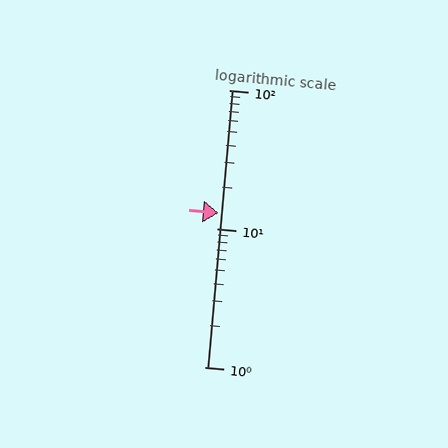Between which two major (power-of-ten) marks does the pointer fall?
The pointer is between 10 and 100.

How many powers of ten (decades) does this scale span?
The scale spans 2 decades, from 1 to 100.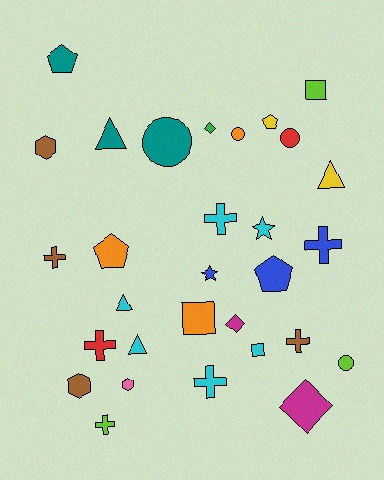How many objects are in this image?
There are 30 objects.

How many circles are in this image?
There are 4 circles.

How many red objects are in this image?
There are 2 red objects.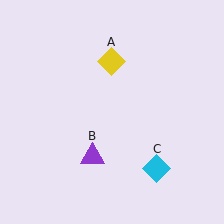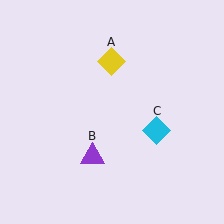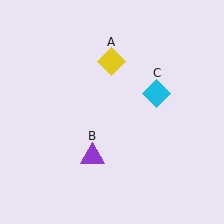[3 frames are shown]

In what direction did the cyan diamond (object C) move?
The cyan diamond (object C) moved up.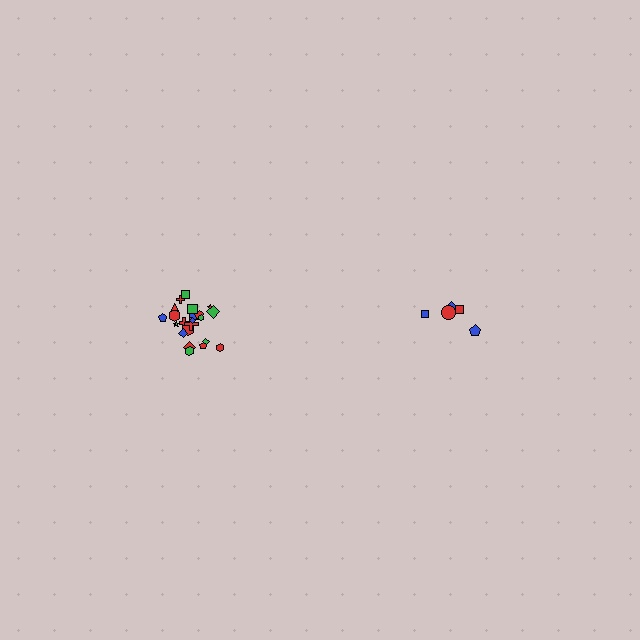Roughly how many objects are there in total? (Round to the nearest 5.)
Roughly 25 objects in total.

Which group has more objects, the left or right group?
The left group.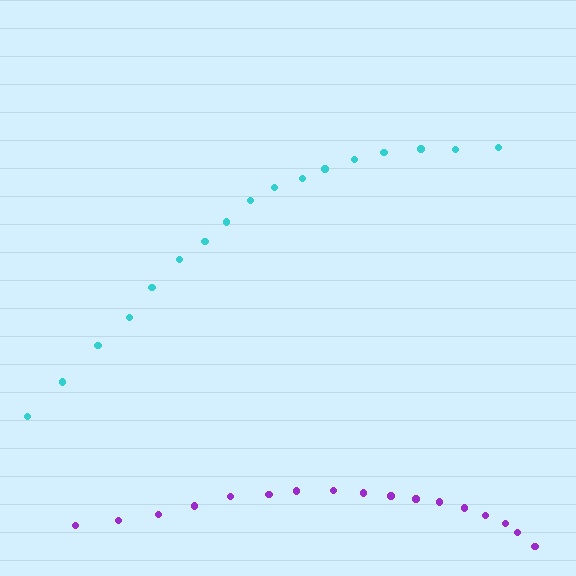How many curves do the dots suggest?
There are 2 distinct paths.